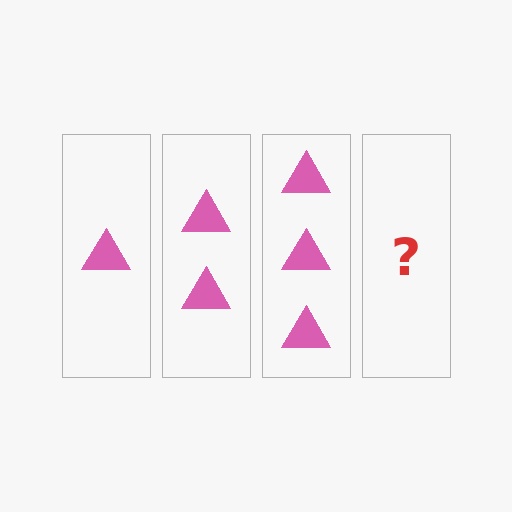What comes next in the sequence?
The next element should be 4 triangles.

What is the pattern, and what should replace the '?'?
The pattern is that each step adds one more triangle. The '?' should be 4 triangles.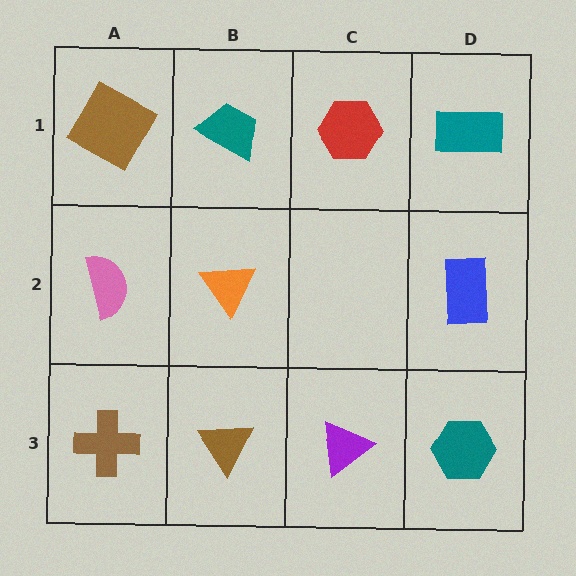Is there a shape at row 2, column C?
No, that cell is empty.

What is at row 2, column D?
A blue rectangle.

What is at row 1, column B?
A teal trapezoid.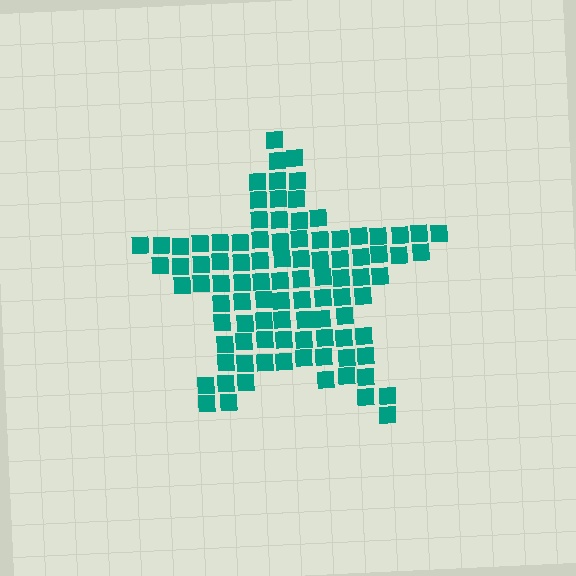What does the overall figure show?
The overall figure shows a star.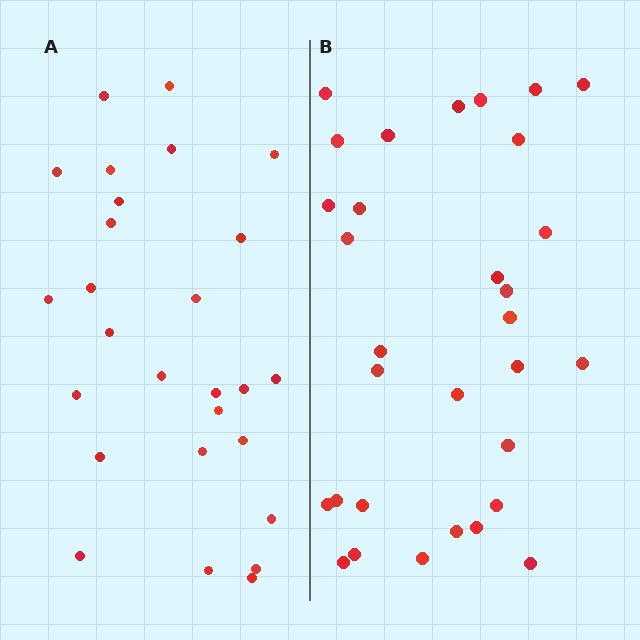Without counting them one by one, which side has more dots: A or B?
Region B (the right region) has more dots.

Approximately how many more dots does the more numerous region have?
Region B has about 4 more dots than region A.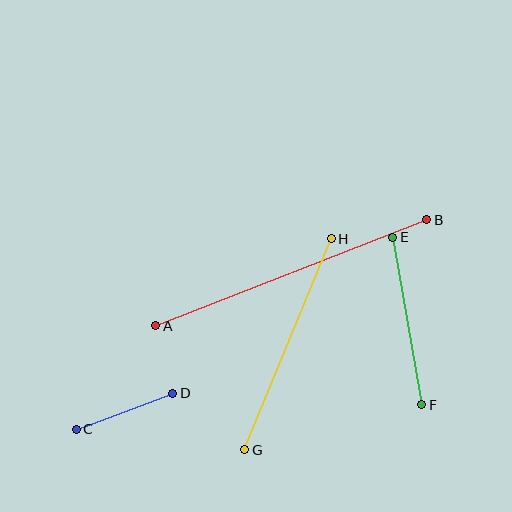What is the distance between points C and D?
The distance is approximately 103 pixels.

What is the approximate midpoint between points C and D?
The midpoint is at approximately (125, 411) pixels.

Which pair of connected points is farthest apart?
Points A and B are farthest apart.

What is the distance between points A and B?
The distance is approximately 291 pixels.